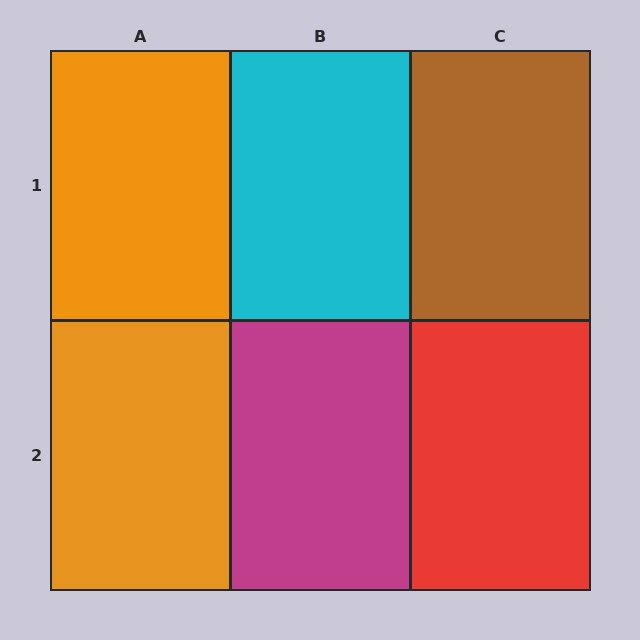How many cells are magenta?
1 cell is magenta.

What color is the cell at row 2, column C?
Red.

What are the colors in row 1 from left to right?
Orange, cyan, brown.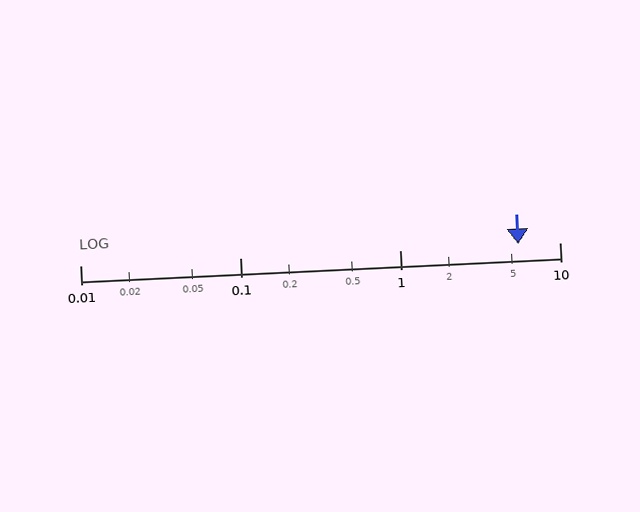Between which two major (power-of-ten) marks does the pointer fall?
The pointer is between 1 and 10.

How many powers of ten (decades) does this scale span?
The scale spans 3 decades, from 0.01 to 10.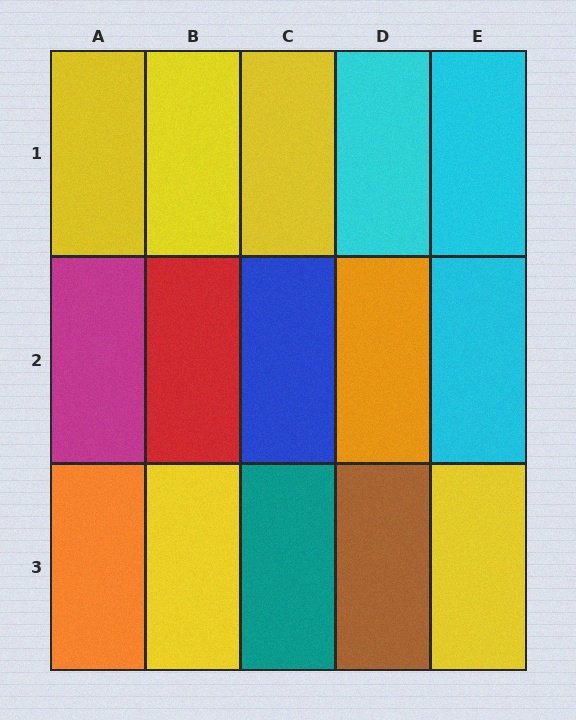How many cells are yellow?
5 cells are yellow.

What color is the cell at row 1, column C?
Yellow.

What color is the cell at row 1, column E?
Cyan.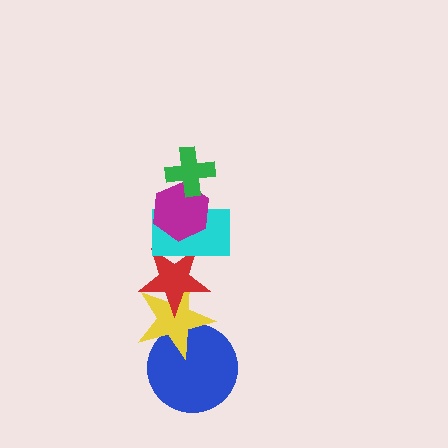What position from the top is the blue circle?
The blue circle is 6th from the top.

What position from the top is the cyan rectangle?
The cyan rectangle is 3rd from the top.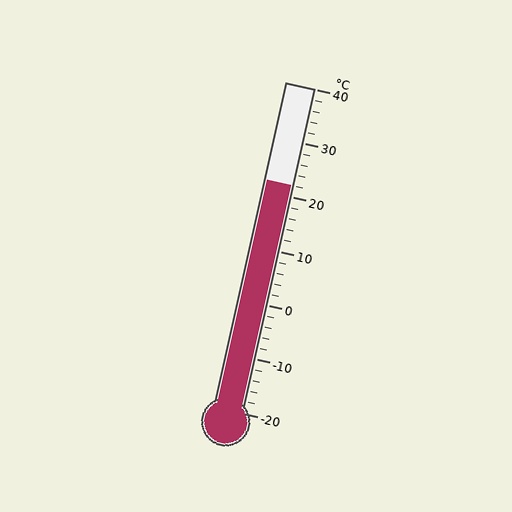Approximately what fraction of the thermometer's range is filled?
The thermometer is filled to approximately 70% of its range.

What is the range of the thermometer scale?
The thermometer scale ranges from -20°C to 40°C.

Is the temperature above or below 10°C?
The temperature is above 10°C.